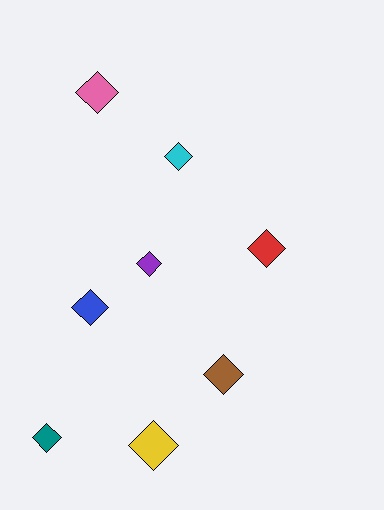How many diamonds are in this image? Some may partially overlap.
There are 8 diamonds.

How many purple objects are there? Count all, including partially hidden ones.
There is 1 purple object.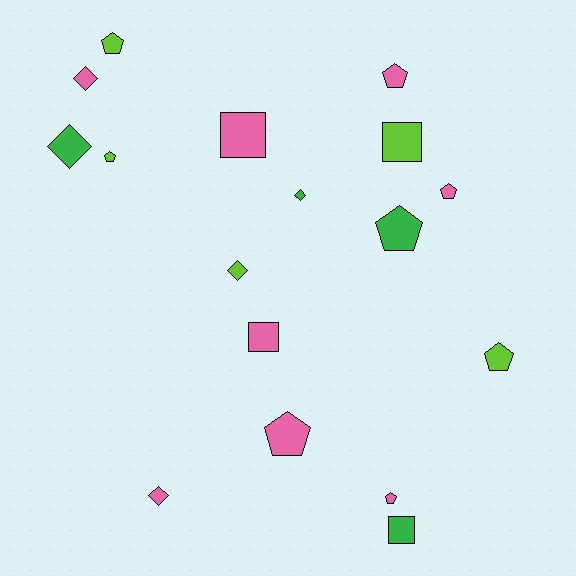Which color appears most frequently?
Pink, with 8 objects.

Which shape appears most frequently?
Pentagon, with 8 objects.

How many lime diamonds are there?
There is 1 lime diamond.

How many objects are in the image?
There are 17 objects.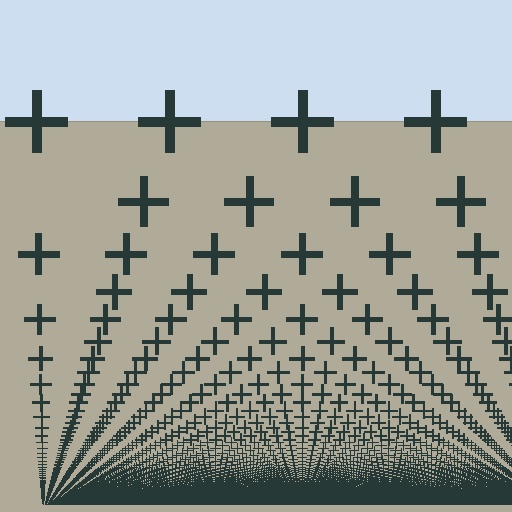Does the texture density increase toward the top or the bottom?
Density increases toward the bottom.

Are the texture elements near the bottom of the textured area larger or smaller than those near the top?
Smaller. The gradient is inverted — elements near the bottom are smaller and denser.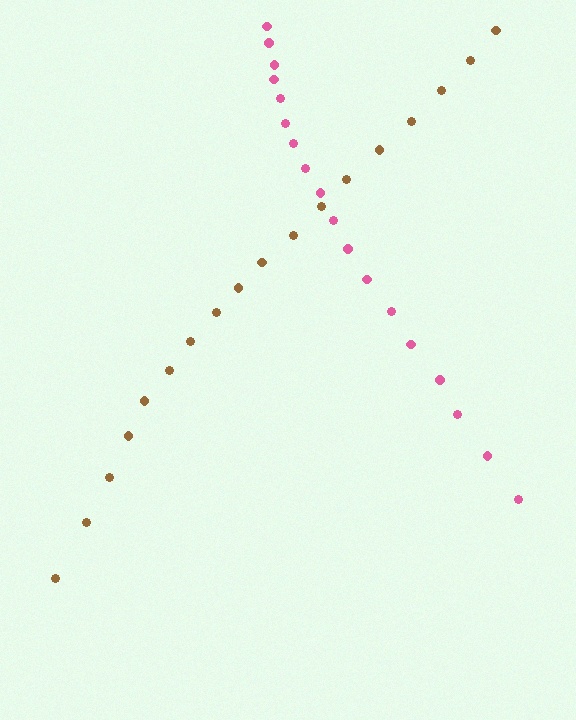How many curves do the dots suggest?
There are 2 distinct paths.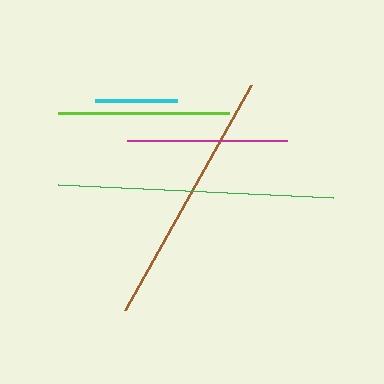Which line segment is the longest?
The green line is the longest at approximately 275 pixels.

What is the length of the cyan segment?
The cyan segment is approximately 82 pixels long.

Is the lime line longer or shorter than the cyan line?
The lime line is longer than the cyan line.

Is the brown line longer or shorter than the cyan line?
The brown line is longer than the cyan line.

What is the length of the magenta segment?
The magenta segment is approximately 160 pixels long.